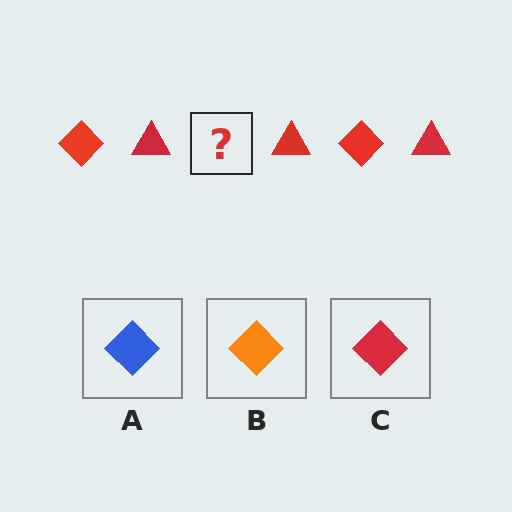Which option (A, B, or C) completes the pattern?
C.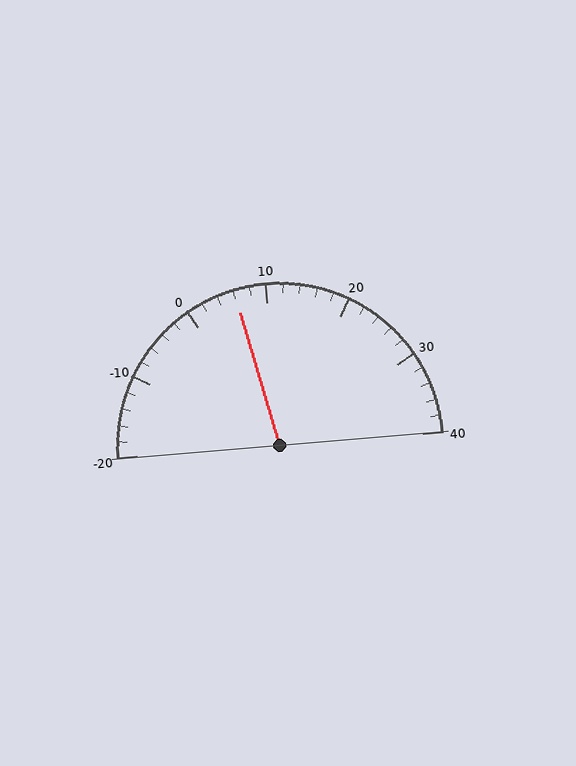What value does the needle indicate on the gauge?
The needle indicates approximately 6.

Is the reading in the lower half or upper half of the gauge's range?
The reading is in the lower half of the range (-20 to 40).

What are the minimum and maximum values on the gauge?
The gauge ranges from -20 to 40.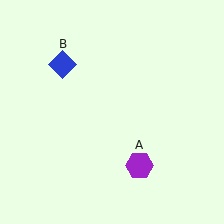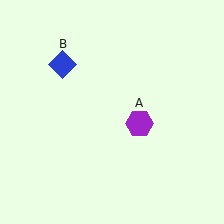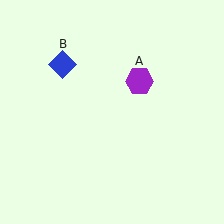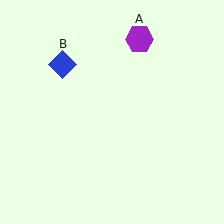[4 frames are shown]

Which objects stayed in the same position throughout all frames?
Blue diamond (object B) remained stationary.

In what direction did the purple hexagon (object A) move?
The purple hexagon (object A) moved up.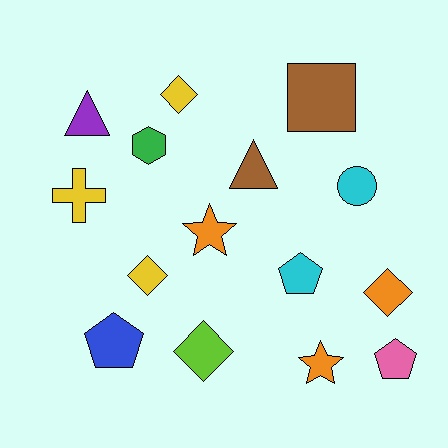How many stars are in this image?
There are 2 stars.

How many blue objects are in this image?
There is 1 blue object.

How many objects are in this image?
There are 15 objects.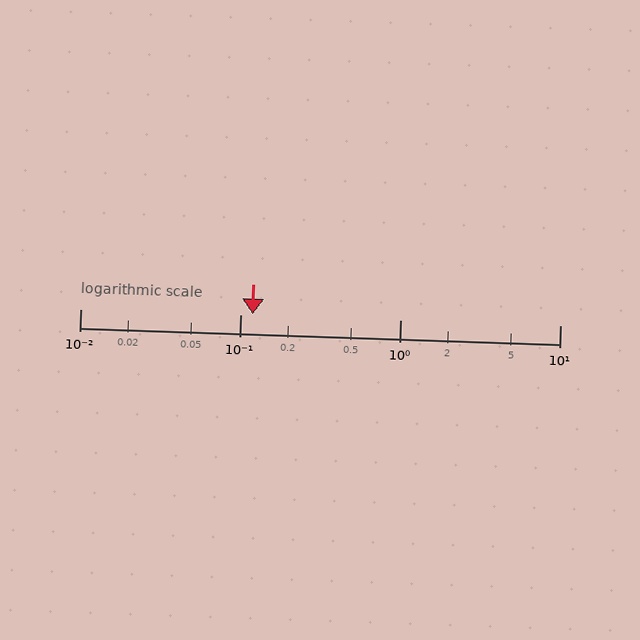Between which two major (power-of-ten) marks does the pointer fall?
The pointer is between 0.1 and 1.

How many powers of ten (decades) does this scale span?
The scale spans 3 decades, from 0.01 to 10.